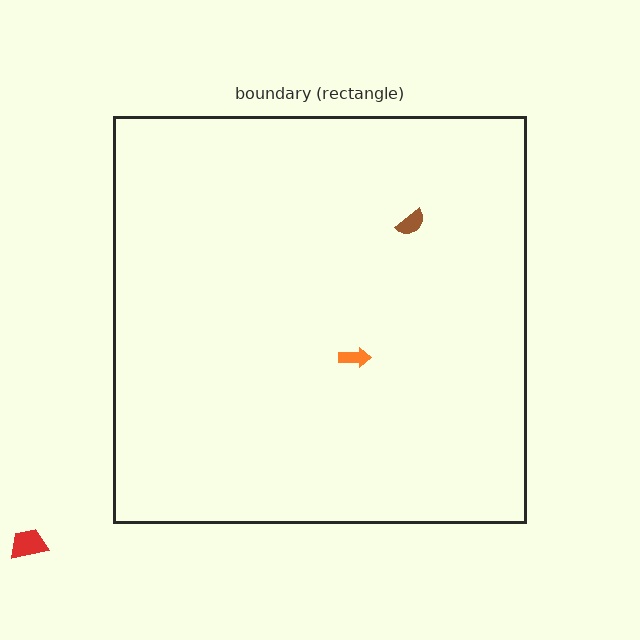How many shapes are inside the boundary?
2 inside, 1 outside.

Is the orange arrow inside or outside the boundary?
Inside.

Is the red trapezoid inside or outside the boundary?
Outside.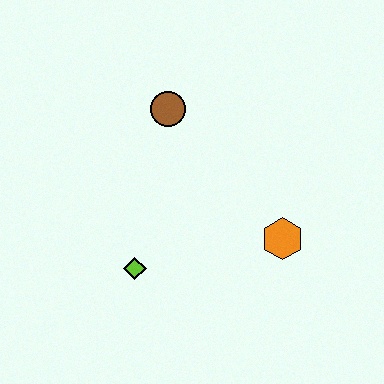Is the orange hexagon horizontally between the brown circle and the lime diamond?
No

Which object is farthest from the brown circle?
The orange hexagon is farthest from the brown circle.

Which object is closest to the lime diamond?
The orange hexagon is closest to the lime diamond.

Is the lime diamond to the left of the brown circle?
Yes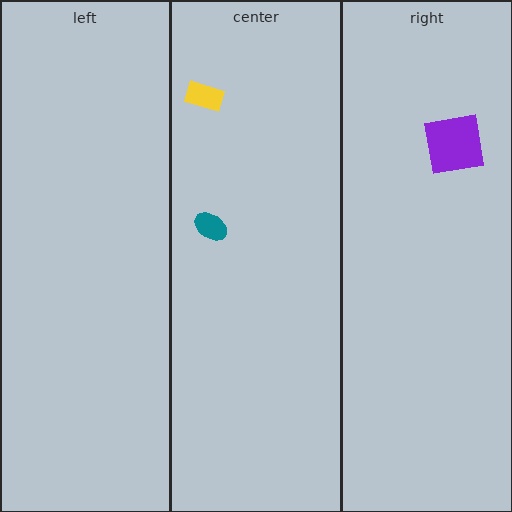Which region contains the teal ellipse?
The center region.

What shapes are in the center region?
The yellow rectangle, the teal ellipse.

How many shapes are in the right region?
1.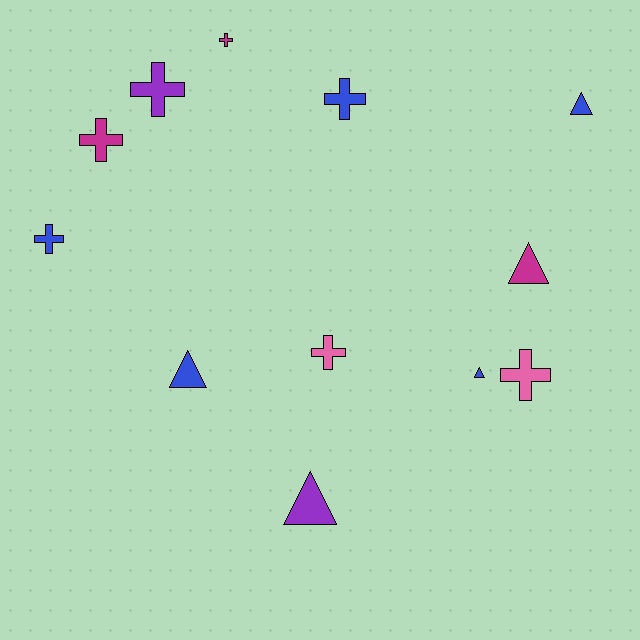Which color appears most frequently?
Blue, with 5 objects.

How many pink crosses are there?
There are 2 pink crosses.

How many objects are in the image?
There are 12 objects.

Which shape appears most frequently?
Cross, with 7 objects.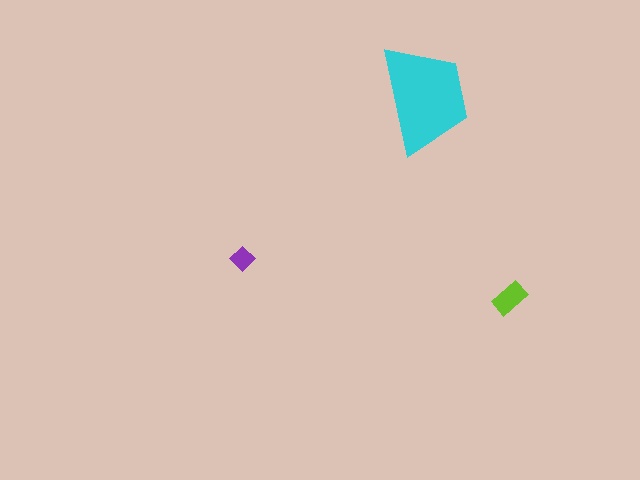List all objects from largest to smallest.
The cyan trapezoid, the lime rectangle, the purple diamond.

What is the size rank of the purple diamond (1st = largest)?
3rd.